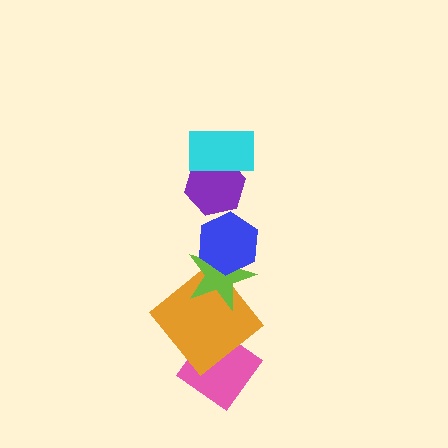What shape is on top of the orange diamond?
The lime star is on top of the orange diamond.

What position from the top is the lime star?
The lime star is 4th from the top.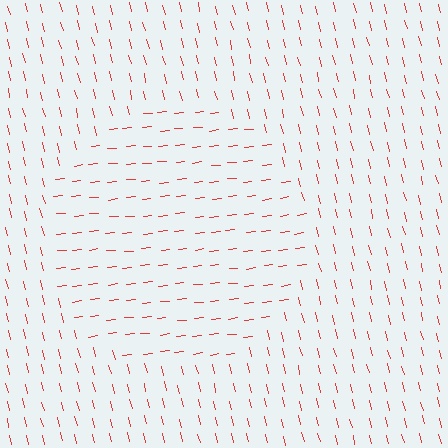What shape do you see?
I see a circle.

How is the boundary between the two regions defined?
The boundary is defined purely by a change in line orientation (approximately 82 degrees difference). All lines are the same color and thickness.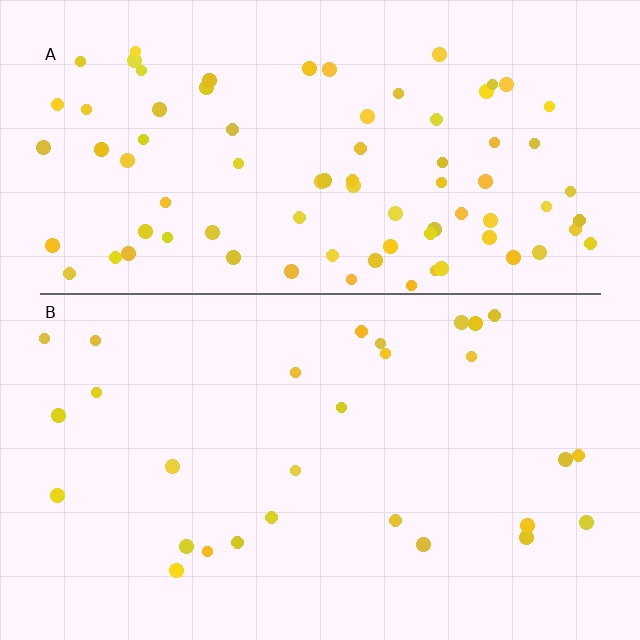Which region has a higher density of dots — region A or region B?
A (the top).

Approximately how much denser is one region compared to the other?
Approximately 2.9× — region A over region B.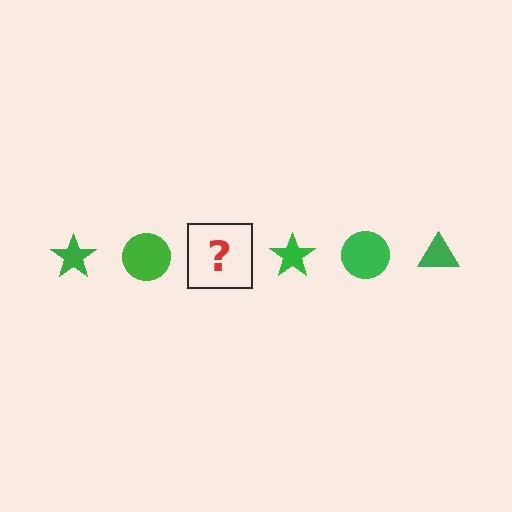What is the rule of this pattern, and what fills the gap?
The rule is that the pattern cycles through star, circle, triangle shapes in green. The gap should be filled with a green triangle.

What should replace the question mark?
The question mark should be replaced with a green triangle.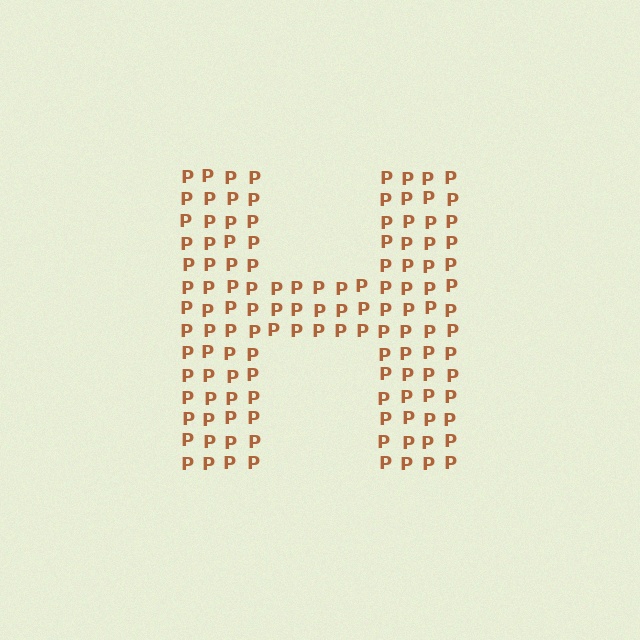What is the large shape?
The large shape is the letter H.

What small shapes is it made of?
It is made of small letter P's.